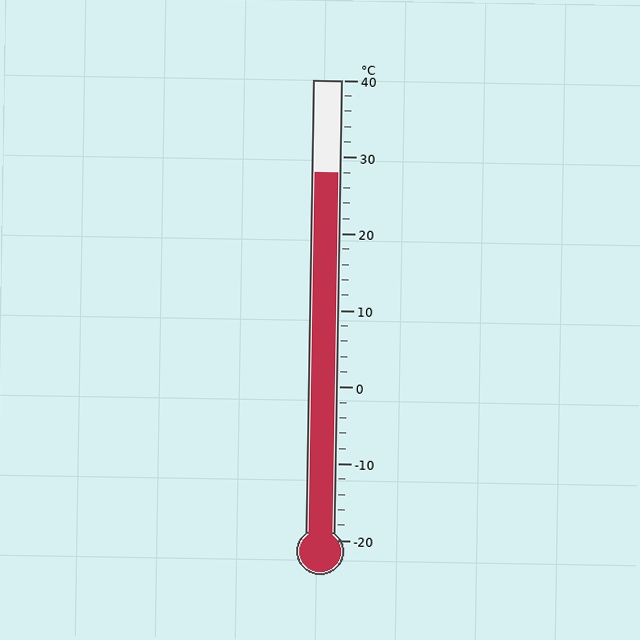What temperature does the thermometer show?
The thermometer shows approximately 28°C.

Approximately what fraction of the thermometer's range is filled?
The thermometer is filled to approximately 80% of its range.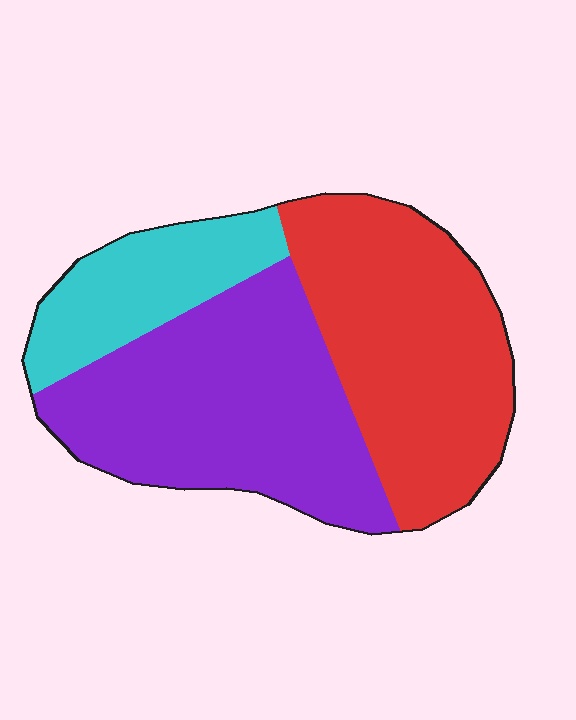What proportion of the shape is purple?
Purple takes up between a quarter and a half of the shape.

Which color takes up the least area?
Cyan, at roughly 20%.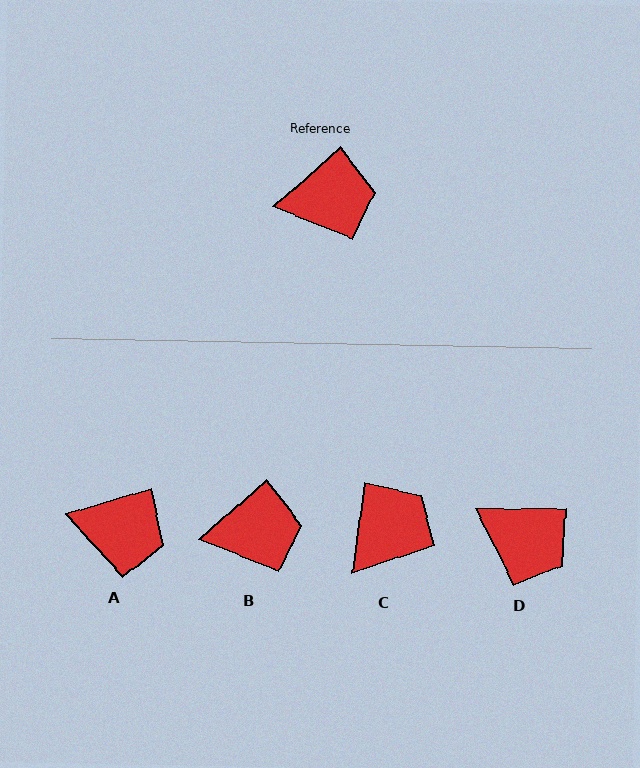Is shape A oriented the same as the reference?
No, it is off by about 25 degrees.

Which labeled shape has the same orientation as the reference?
B.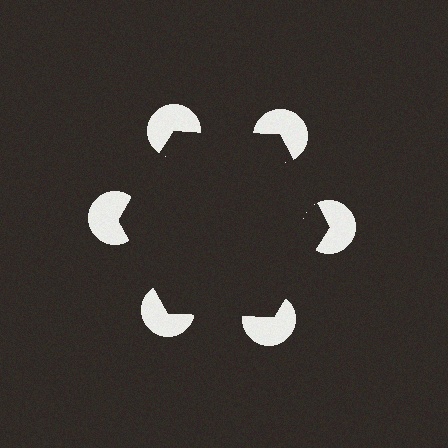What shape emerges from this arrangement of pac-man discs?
An illusory hexagon — its edges are inferred from the aligned wedge cuts in the pac-man discs, not physically drawn.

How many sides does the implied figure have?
6 sides.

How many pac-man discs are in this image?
There are 6 — one at each vertex of the illusory hexagon.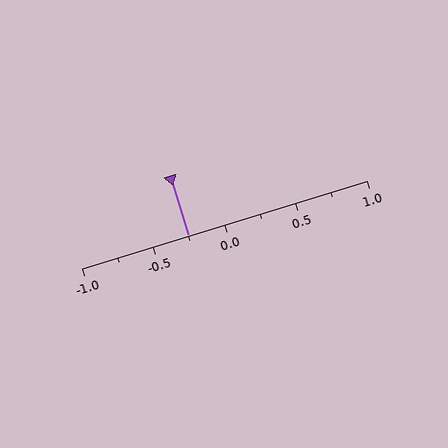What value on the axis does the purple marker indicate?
The marker indicates approximately -0.25.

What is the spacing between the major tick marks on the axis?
The major ticks are spaced 0.5 apart.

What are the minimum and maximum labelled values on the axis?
The axis runs from -1.0 to 1.0.